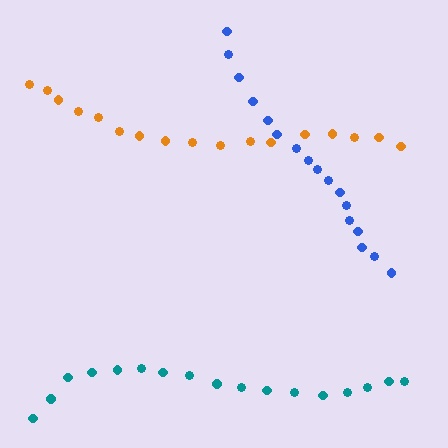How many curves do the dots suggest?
There are 3 distinct paths.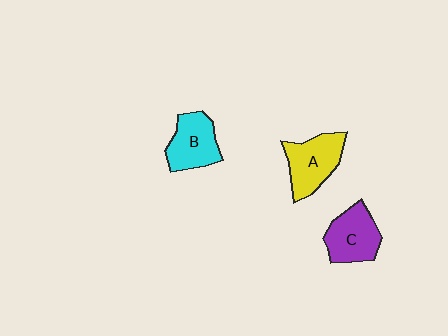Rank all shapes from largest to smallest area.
From largest to smallest: A (yellow), C (purple), B (cyan).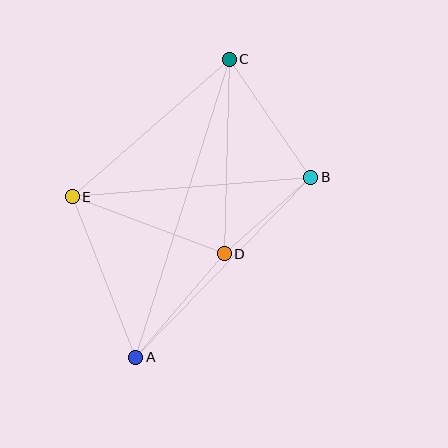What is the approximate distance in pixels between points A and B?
The distance between A and B is approximately 251 pixels.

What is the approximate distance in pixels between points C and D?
The distance between C and D is approximately 194 pixels.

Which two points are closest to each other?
Points B and D are closest to each other.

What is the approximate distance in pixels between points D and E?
The distance between D and E is approximately 162 pixels.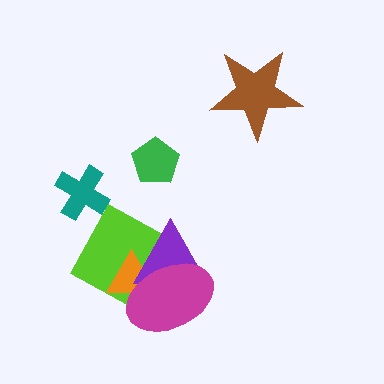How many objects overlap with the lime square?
3 objects overlap with the lime square.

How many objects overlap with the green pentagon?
0 objects overlap with the green pentagon.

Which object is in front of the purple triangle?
The magenta ellipse is in front of the purple triangle.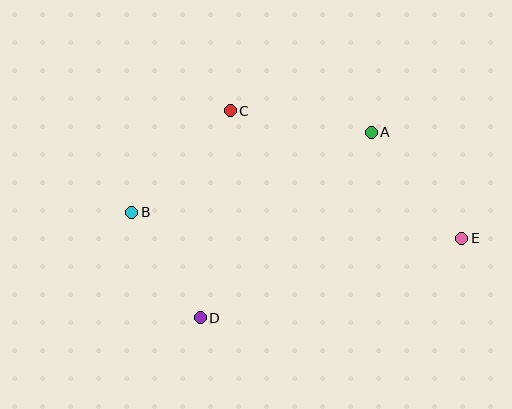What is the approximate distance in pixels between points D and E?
The distance between D and E is approximately 273 pixels.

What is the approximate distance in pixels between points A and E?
The distance between A and E is approximately 140 pixels.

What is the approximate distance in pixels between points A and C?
The distance between A and C is approximately 142 pixels.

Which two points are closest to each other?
Points B and D are closest to each other.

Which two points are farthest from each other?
Points B and E are farthest from each other.